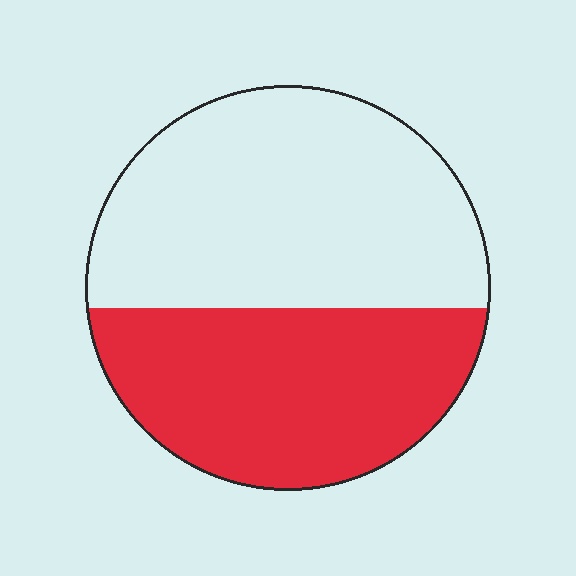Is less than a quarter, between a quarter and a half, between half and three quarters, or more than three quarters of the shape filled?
Between a quarter and a half.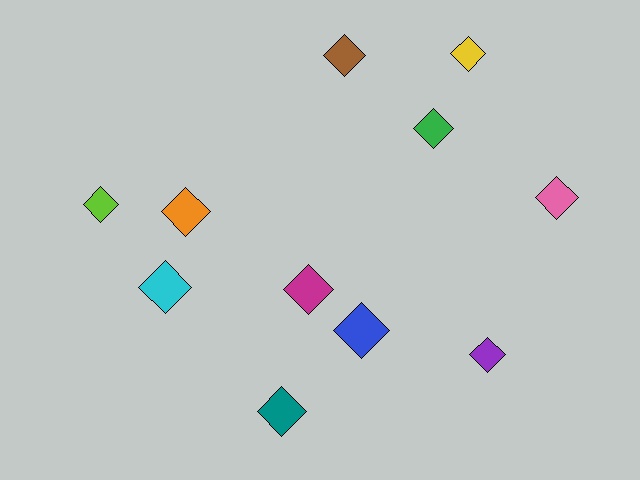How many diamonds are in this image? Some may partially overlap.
There are 11 diamonds.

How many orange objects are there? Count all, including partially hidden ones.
There is 1 orange object.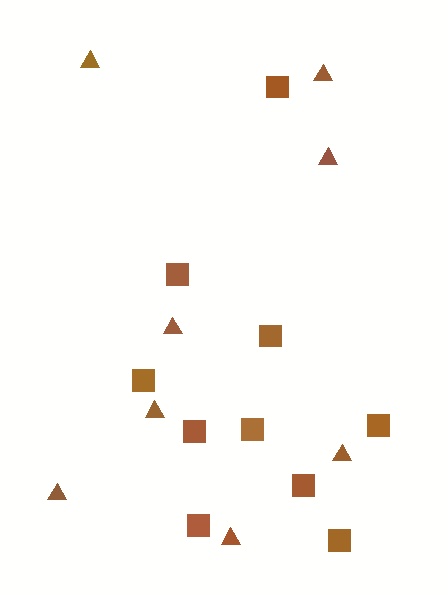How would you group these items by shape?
There are 2 groups: one group of triangles (8) and one group of squares (10).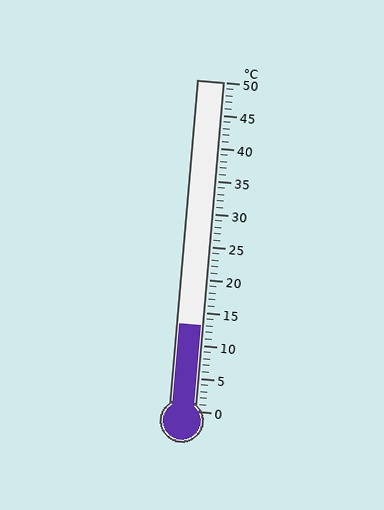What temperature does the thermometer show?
The thermometer shows approximately 13°C.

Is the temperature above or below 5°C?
The temperature is above 5°C.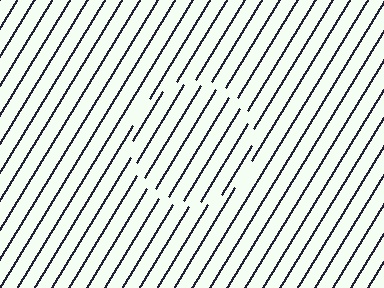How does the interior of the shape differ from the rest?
The interior of the shape contains the same grating, shifted by half a period — the contour is defined by the phase discontinuity where line-ends from the inner and outer gratings abut.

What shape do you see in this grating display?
An illusory circle. The interior of the shape contains the same grating, shifted by half a period — the contour is defined by the phase discontinuity where line-ends from the inner and outer gratings abut.